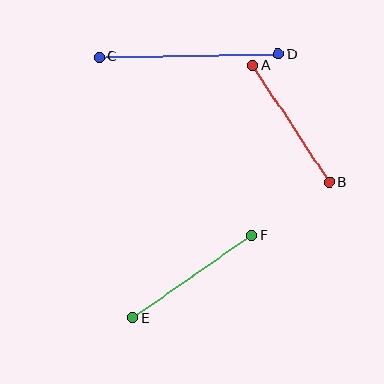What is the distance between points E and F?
The distance is approximately 145 pixels.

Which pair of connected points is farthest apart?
Points C and D are farthest apart.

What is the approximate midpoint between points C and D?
The midpoint is at approximately (188, 56) pixels.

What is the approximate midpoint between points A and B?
The midpoint is at approximately (291, 124) pixels.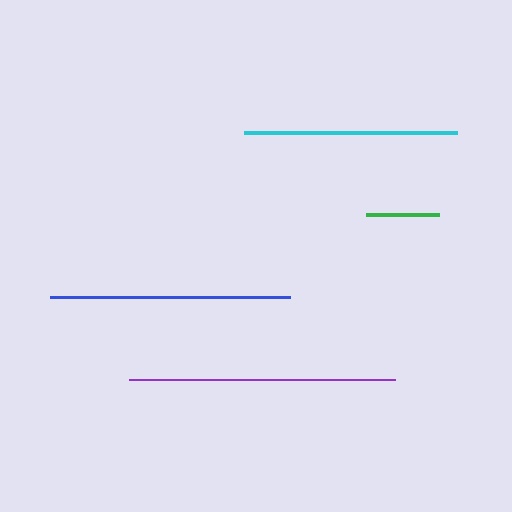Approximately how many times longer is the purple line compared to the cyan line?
The purple line is approximately 1.3 times the length of the cyan line.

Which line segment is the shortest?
The green line is the shortest at approximately 73 pixels.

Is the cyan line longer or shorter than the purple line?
The purple line is longer than the cyan line.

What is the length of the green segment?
The green segment is approximately 73 pixels long.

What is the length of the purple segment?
The purple segment is approximately 266 pixels long.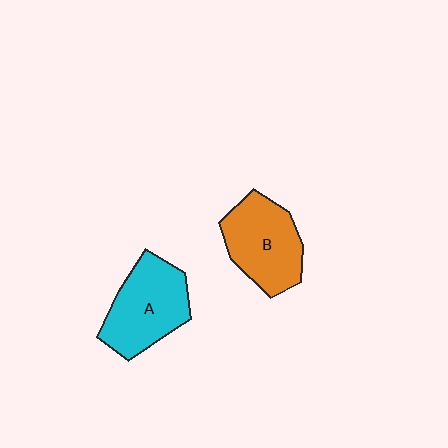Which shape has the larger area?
Shape A (cyan).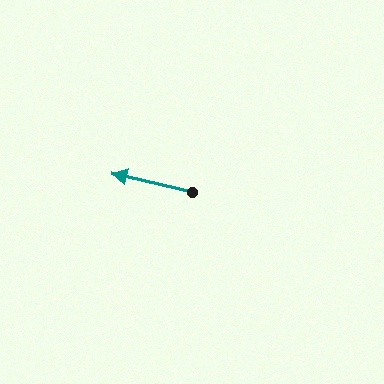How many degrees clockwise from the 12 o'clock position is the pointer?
Approximately 283 degrees.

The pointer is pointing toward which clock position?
Roughly 9 o'clock.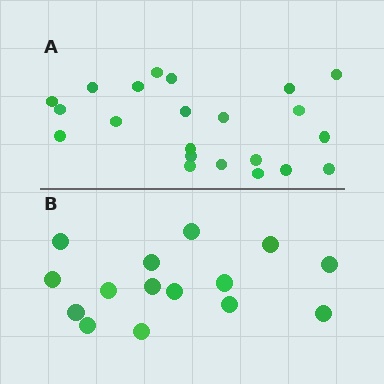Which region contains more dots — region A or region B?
Region A (the top region) has more dots.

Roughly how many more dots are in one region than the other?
Region A has roughly 8 or so more dots than region B.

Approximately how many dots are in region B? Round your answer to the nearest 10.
About 20 dots. (The exact count is 15, which rounds to 20.)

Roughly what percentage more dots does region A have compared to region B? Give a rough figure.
About 45% more.